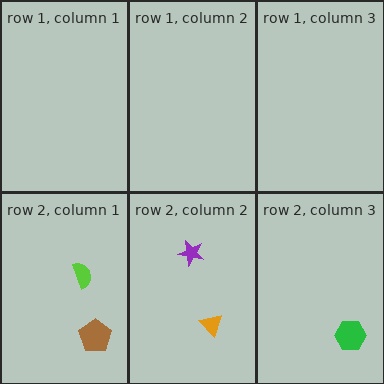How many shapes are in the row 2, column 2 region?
2.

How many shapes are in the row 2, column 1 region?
2.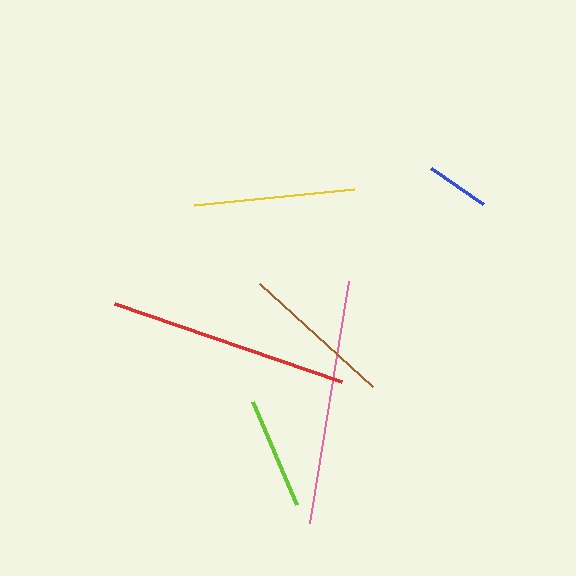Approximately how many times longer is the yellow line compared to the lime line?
The yellow line is approximately 1.4 times the length of the lime line.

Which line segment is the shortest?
The blue line is the shortest at approximately 64 pixels.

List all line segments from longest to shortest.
From longest to shortest: pink, red, yellow, brown, lime, blue.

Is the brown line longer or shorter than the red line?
The red line is longer than the brown line.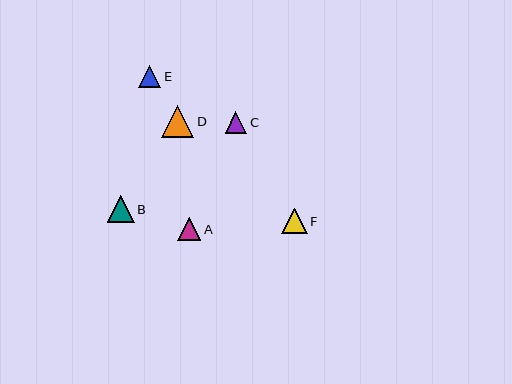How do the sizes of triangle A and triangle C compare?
Triangle A and triangle C are approximately the same size.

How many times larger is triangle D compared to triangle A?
Triangle D is approximately 1.4 times the size of triangle A.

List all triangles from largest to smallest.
From largest to smallest: D, B, F, A, E, C.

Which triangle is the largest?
Triangle D is the largest with a size of approximately 32 pixels.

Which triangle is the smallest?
Triangle C is the smallest with a size of approximately 22 pixels.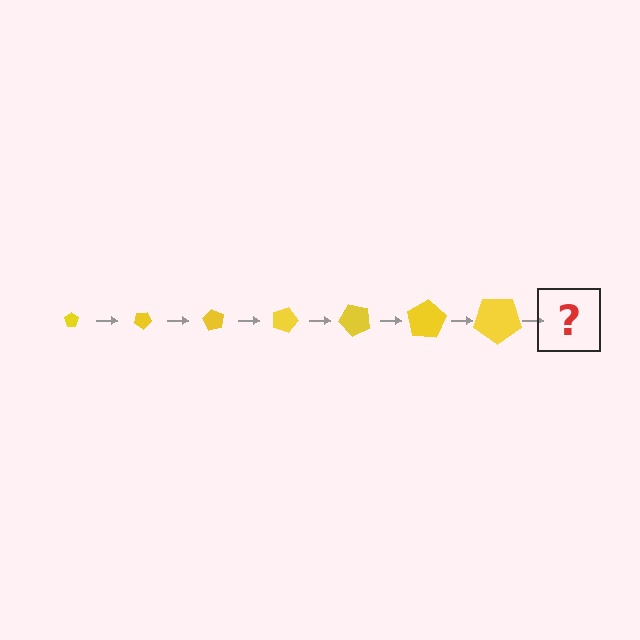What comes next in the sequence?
The next element should be a pentagon, larger than the previous one and rotated 210 degrees from the start.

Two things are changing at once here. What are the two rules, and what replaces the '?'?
The two rules are that the pentagon grows larger each step and it rotates 30 degrees each step. The '?' should be a pentagon, larger than the previous one and rotated 210 degrees from the start.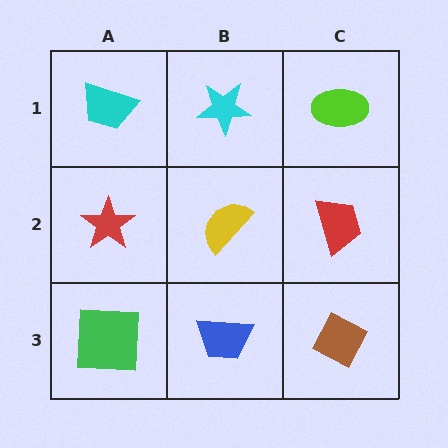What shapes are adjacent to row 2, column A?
A cyan trapezoid (row 1, column A), a green square (row 3, column A), a yellow semicircle (row 2, column B).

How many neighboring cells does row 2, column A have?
3.